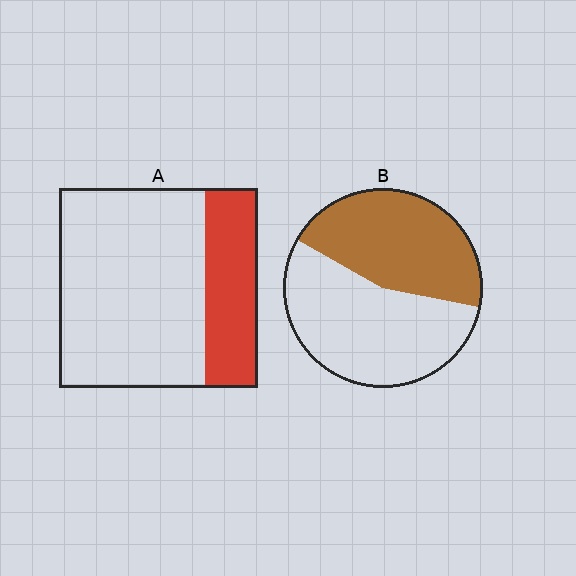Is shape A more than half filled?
No.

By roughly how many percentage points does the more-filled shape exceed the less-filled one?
By roughly 20 percentage points (B over A).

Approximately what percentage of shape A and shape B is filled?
A is approximately 25% and B is approximately 45%.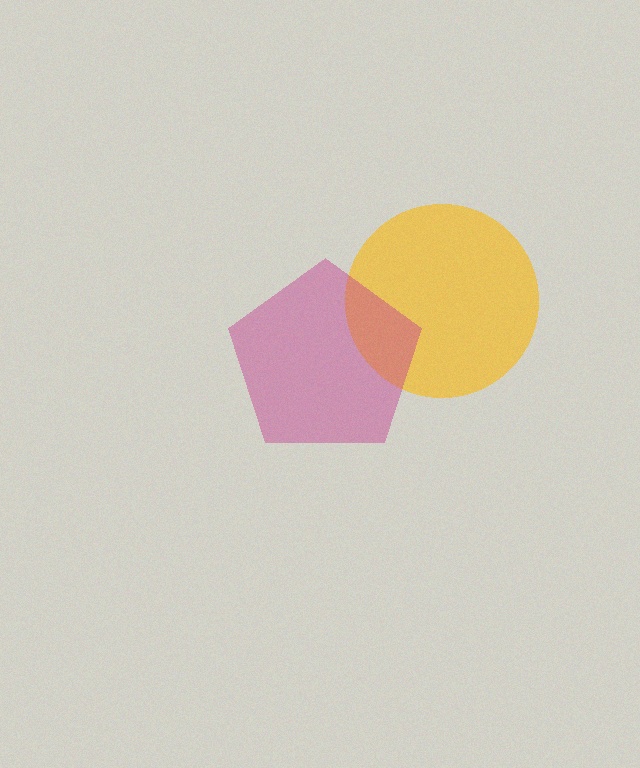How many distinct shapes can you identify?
There are 2 distinct shapes: a yellow circle, a magenta pentagon.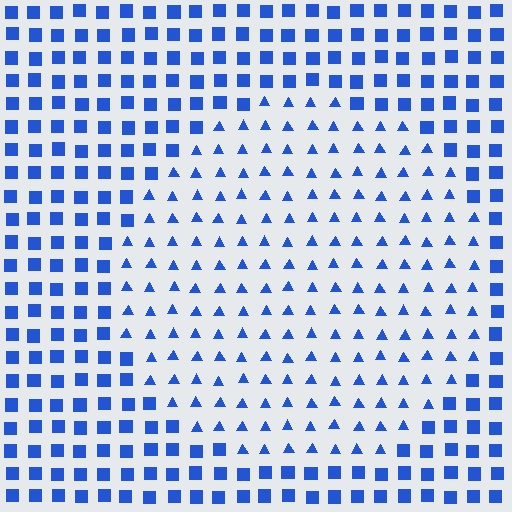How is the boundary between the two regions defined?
The boundary is defined by a change in element shape: triangles inside vs. squares outside. All elements share the same color and spacing.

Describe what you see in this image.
The image is filled with small blue elements arranged in a uniform grid. A circle-shaped region contains triangles, while the surrounding area contains squares. The boundary is defined purely by the change in element shape.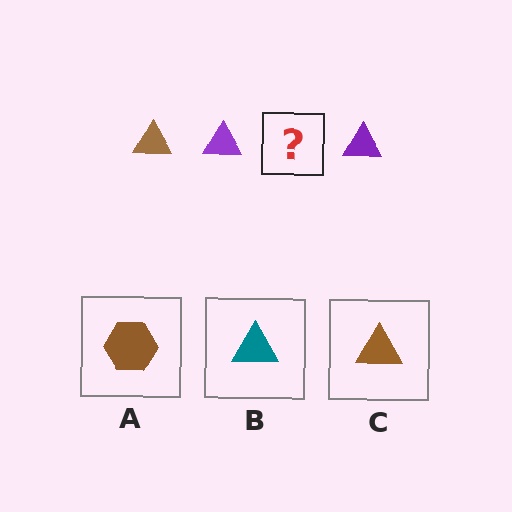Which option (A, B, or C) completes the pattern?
C.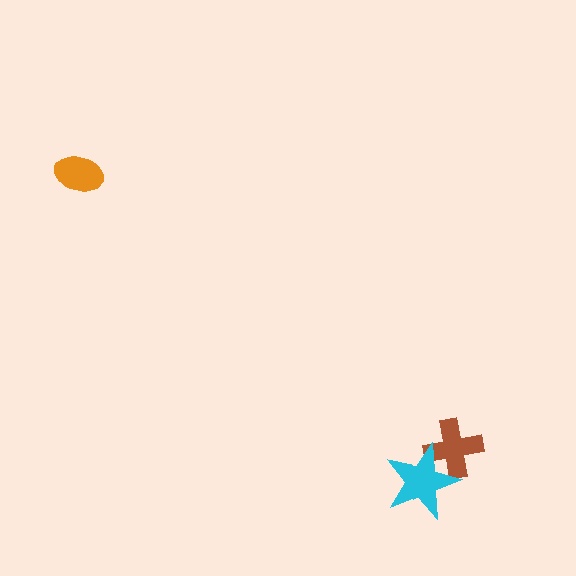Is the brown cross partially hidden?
Yes, it is partially covered by another shape.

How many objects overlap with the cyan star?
1 object overlaps with the cyan star.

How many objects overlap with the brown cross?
1 object overlaps with the brown cross.